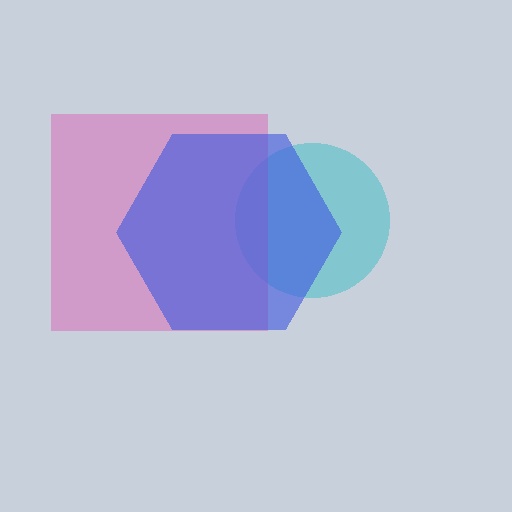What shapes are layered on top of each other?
The layered shapes are: a cyan circle, a pink square, a blue hexagon.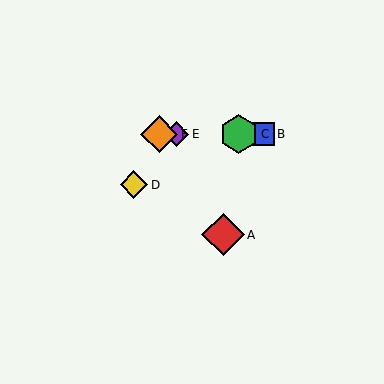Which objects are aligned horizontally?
Objects B, C, E, F are aligned horizontally.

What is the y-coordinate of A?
Object A is at y≈235.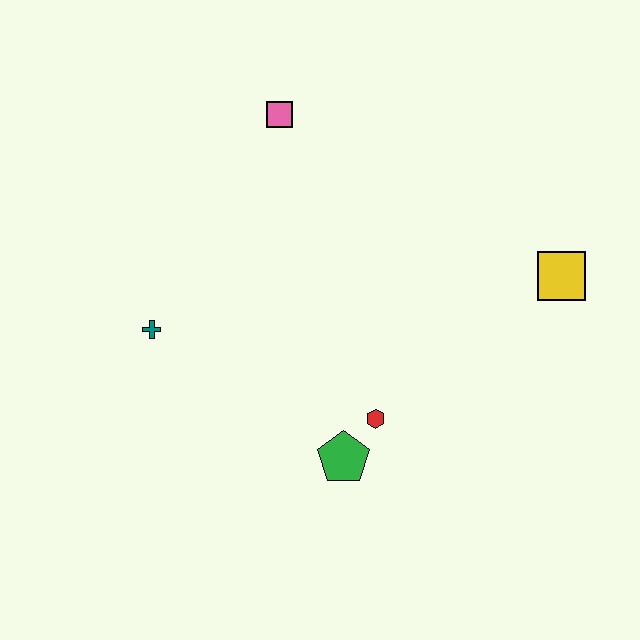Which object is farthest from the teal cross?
The yellow square is farthest from the teal cross.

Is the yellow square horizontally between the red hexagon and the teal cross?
No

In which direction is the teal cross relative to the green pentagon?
The teal cross is to the left of the green pentagon.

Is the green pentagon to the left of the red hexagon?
Yes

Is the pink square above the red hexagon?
Yes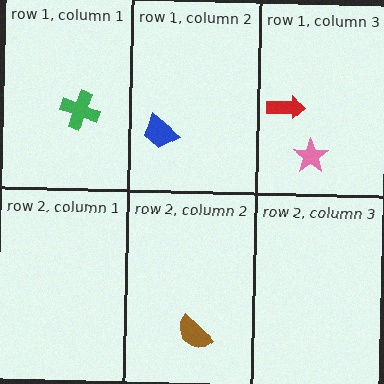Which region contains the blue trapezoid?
The row 1, column 2 region.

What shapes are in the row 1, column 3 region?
The pink star, the red arrow.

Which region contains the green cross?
The row 1, column 1 region.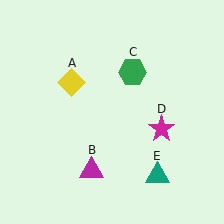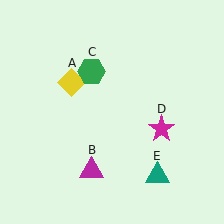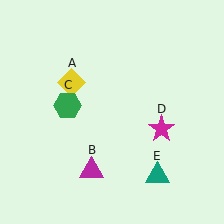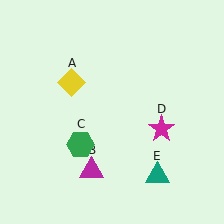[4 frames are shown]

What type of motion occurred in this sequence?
The green hexagon (object C) rotated counterclockwise around the center of the scene.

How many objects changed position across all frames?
1 object changed position: green hexagon (object C).